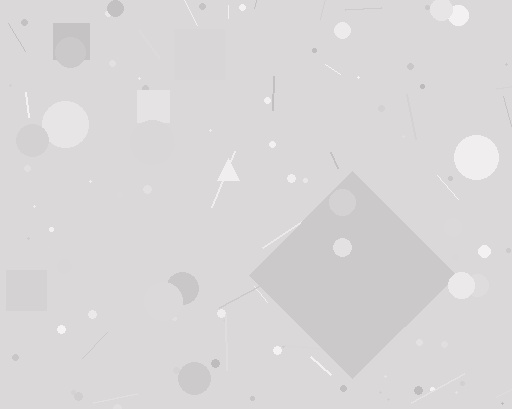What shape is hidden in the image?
A diamond is hidden in the image.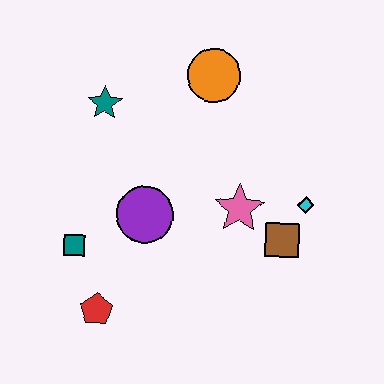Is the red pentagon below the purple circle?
Yes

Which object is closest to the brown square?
The cyan diamond is closest to the brown square.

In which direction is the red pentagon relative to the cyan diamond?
The red pentagon is to the left of the cyan diamond.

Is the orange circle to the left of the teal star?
No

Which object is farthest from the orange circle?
The red pentagon is farthest from the orange circle.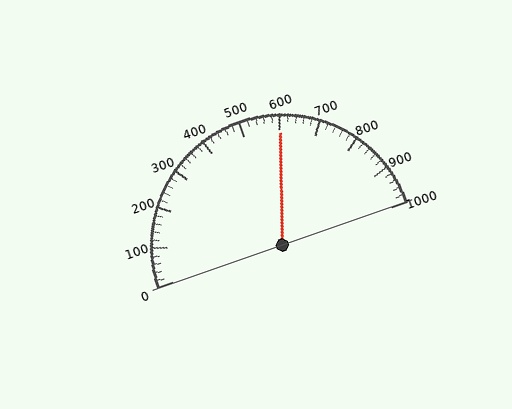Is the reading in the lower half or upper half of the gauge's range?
The reading is in the upper half of the range (0 to 1000).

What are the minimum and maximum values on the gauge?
The gauge ranges from 0 to 1000.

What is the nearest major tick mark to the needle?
The nearest major tick mark is 600.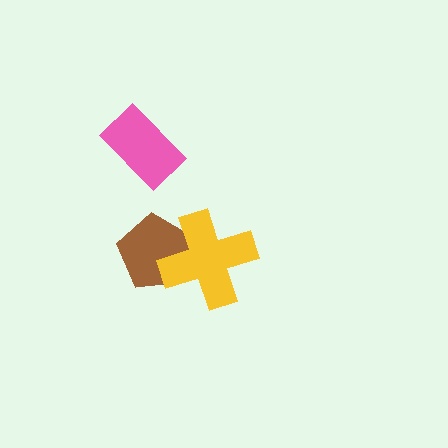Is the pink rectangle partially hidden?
No, no other shape covers it.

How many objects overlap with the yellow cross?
1 object overlaps with the yellow cross.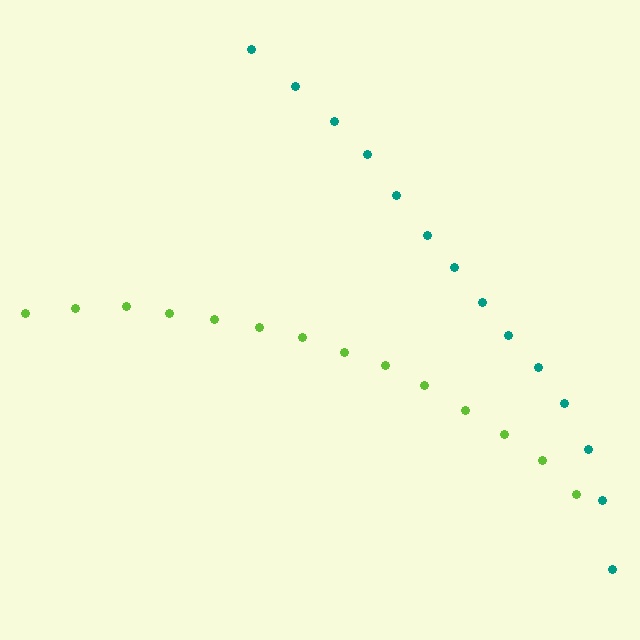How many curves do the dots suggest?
There are 2 distinct paths.